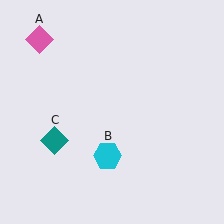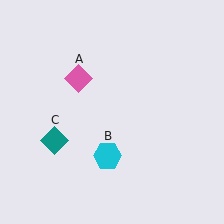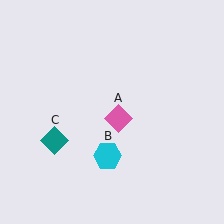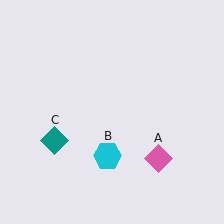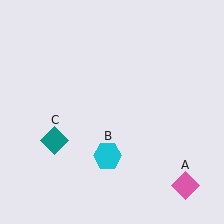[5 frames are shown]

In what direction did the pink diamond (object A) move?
The pink diamond (object A) moved down and to the right.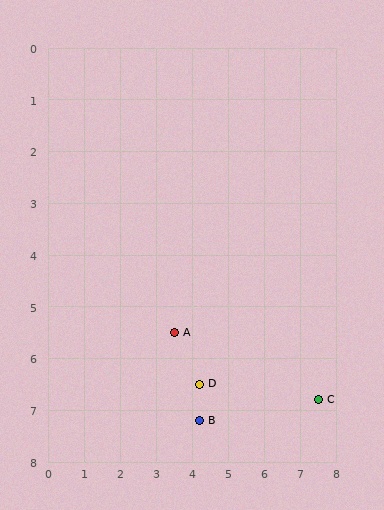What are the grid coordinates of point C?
Point C is at approximately (7.5, 6.8).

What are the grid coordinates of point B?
Point B is at approximately (4.2, 7.2).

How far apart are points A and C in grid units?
Points A and C are about 4.2 grid units apart.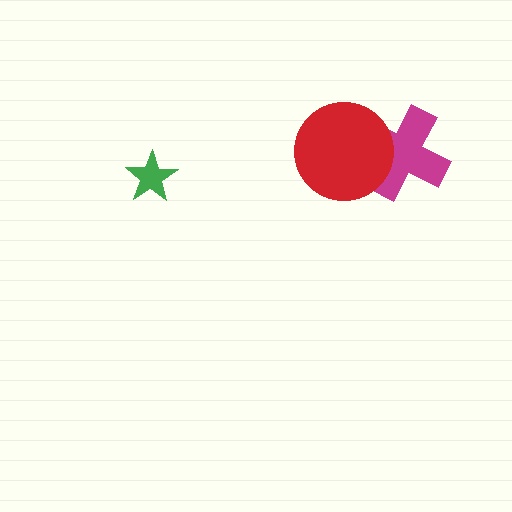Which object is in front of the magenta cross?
The red circle is in front of the magenta cross.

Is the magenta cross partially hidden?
Yes, it is partially covered by another shape.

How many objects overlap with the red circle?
1 object overlaps with the red circle.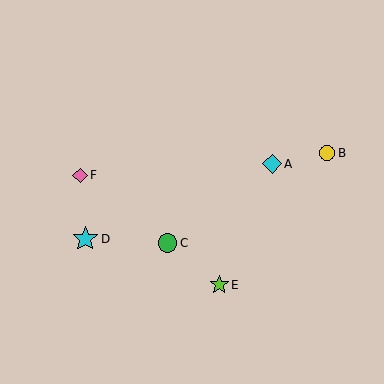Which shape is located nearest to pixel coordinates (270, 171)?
The cyan diamond (labeled A) at (272, 164) is nearest to that location.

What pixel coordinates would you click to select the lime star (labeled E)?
Click at (219, 285) to select the lime star E.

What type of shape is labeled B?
Shape B is a yellow circle.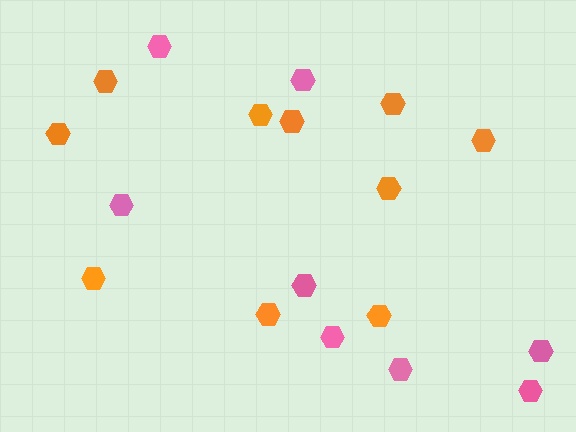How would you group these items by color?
There are 2 groups: one group of orange hexagons (10) and one group of pink hexagons (8).